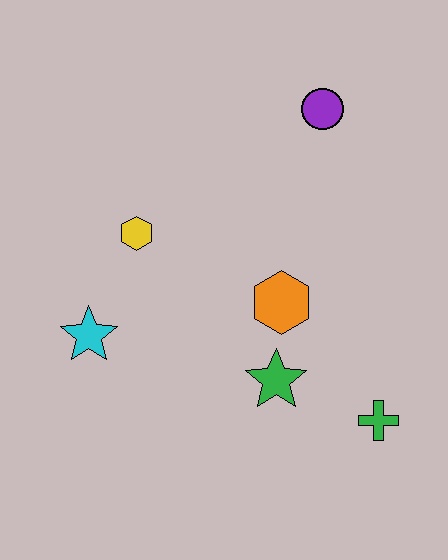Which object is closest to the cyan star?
The yellow hexagon is closest to the cyan star.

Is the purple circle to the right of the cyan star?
Yes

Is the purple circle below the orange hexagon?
No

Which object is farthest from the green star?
The purple circle is farthest from the green star.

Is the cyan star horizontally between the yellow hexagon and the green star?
No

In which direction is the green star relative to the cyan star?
The green star is to the right of the cyan star.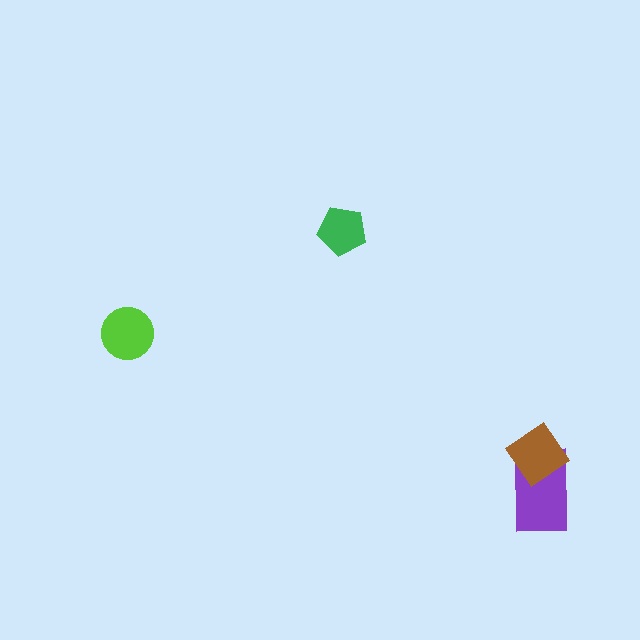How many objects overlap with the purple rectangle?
1 object overlaps with the purple rectangle.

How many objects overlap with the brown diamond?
1 object overlaps with the brown diamond.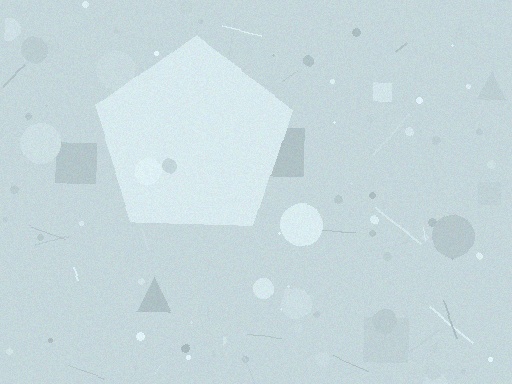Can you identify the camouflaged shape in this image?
The camouflaged shape is a pentagon.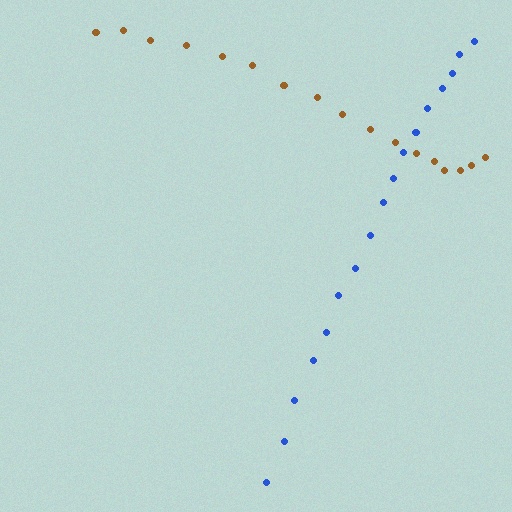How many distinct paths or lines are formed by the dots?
There are 2 distinct paths.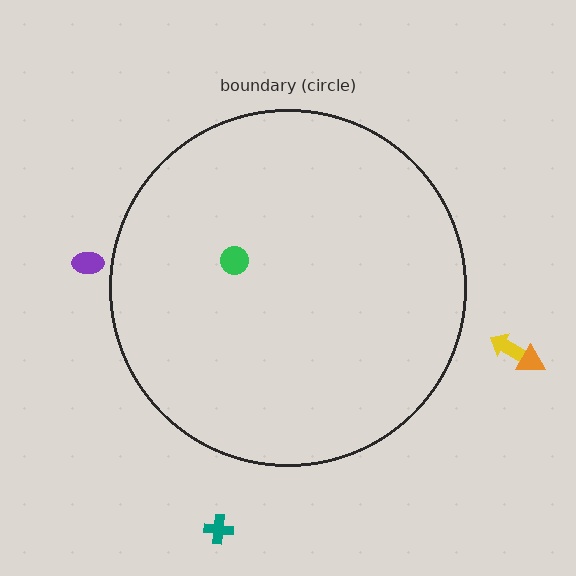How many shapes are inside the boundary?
1 inside, 4 outside.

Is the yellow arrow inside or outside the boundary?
Outside.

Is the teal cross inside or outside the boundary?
Outside.